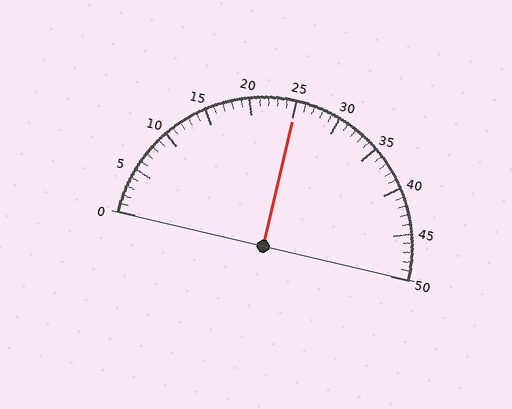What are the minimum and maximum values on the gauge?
The gauge ranges from 0 to 50.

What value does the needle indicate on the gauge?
The needle indicates approximately 25.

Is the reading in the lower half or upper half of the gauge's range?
The reading is in the upper half of the range (0 to 50).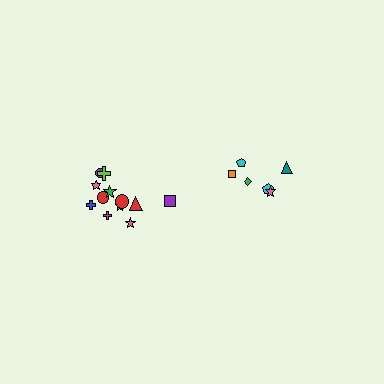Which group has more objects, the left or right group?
The left group.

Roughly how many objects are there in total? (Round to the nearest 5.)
Roughly 20 objects in total.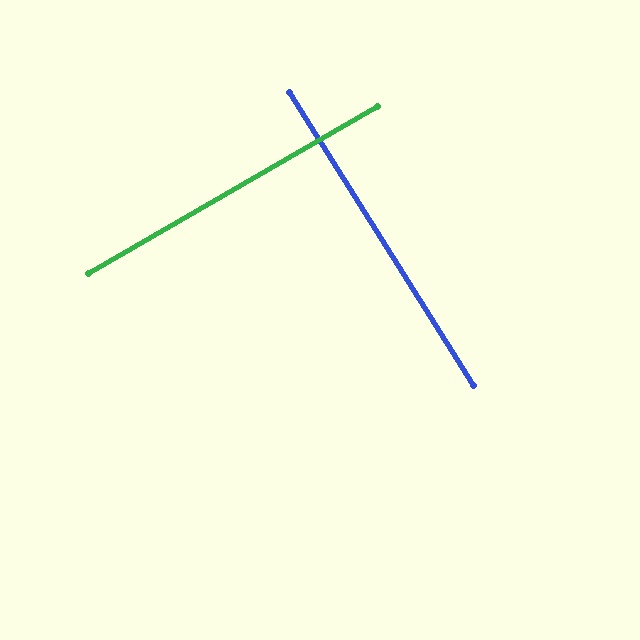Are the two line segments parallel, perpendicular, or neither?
Perpendicular — they meet at approximately 88°.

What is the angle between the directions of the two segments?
Approximately 88 degrees.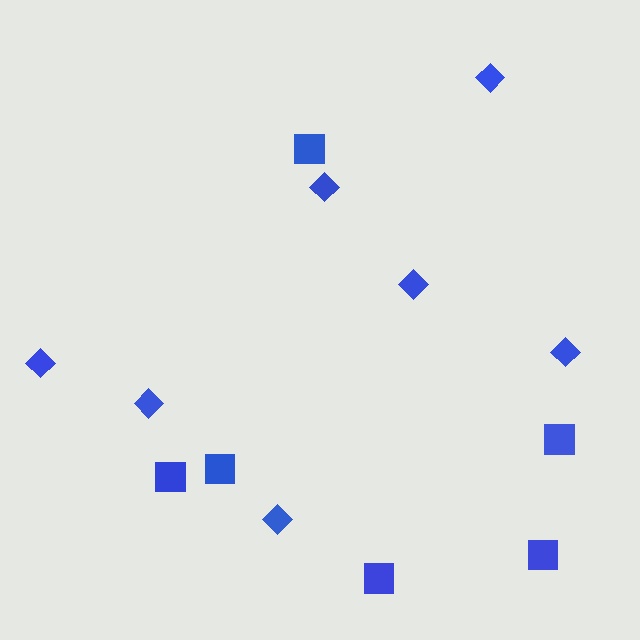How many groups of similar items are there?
There are 2 groups: one group of squares (6) and one group of diamonds (7).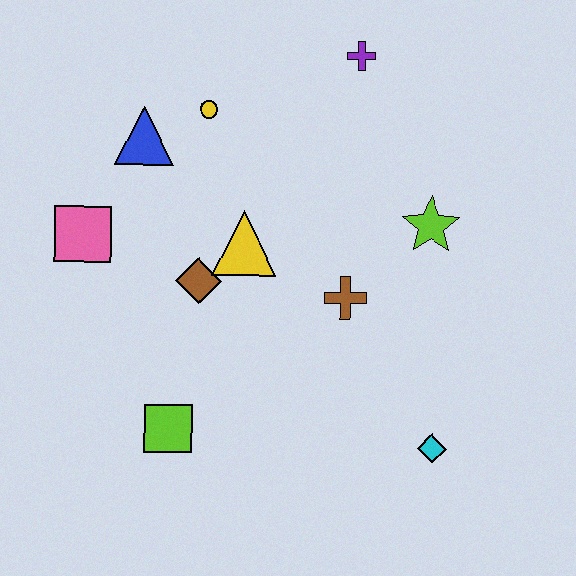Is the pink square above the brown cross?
Yes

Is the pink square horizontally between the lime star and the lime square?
No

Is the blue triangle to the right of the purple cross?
No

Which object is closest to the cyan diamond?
The brown cross is closest to the cyan diamond.